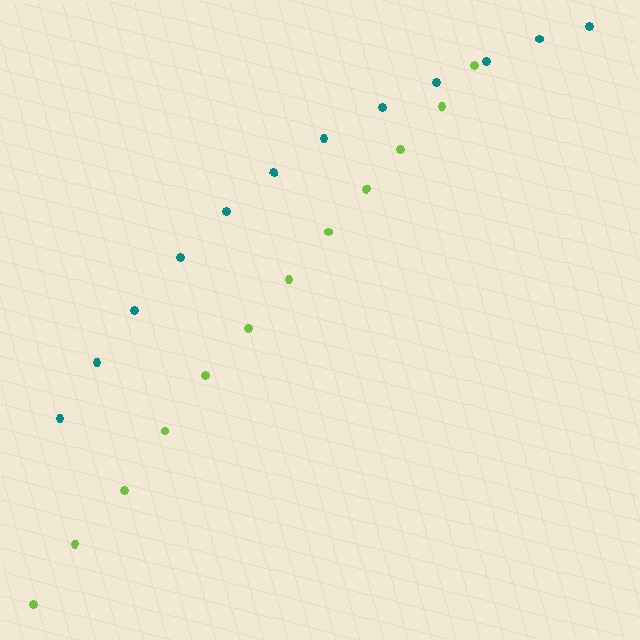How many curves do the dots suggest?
There are 2 distinct paths.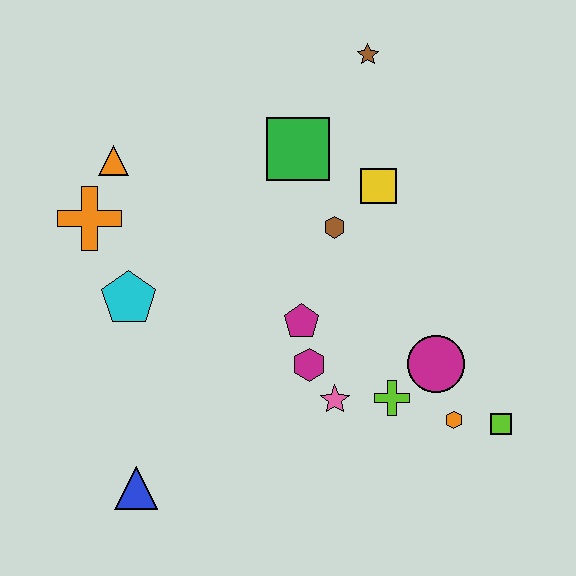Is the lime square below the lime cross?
Yes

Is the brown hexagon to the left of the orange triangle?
No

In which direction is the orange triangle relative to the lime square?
The orange triangle is to the left of the lime square.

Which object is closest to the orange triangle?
The orange cross is closest to the orange triangle.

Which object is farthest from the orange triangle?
The lime square is farthest from the orange triangle.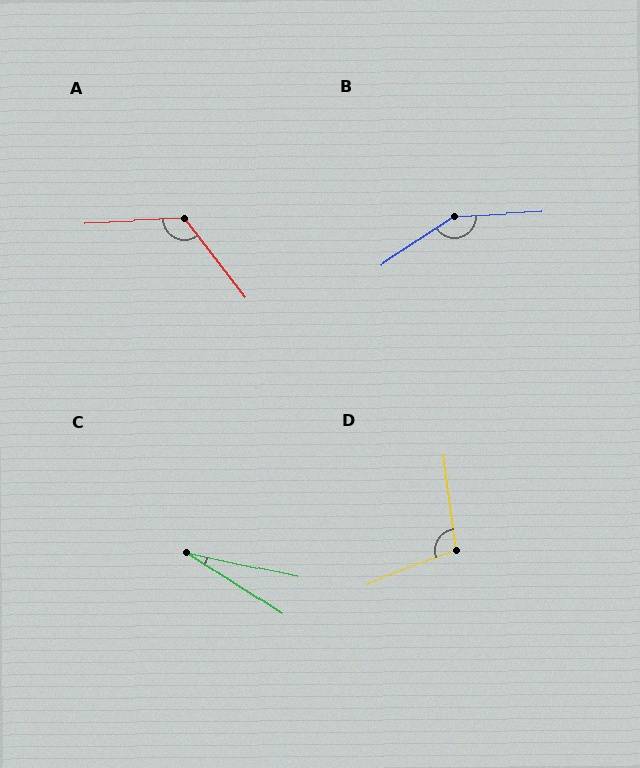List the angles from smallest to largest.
C (21°), D (103°), A (125°), B (149°).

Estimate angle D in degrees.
Approximately 103 degrees.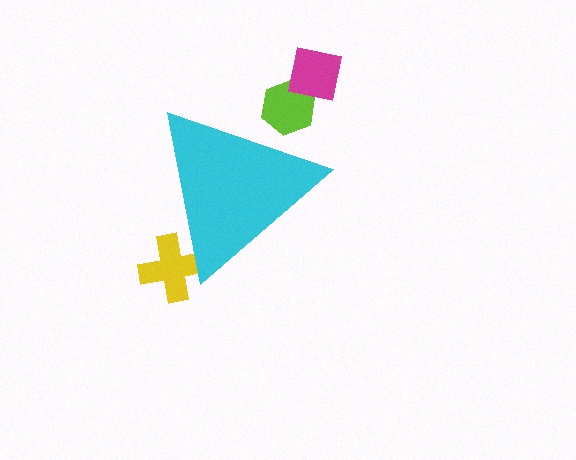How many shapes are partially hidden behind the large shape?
2 shapes are partially hidden.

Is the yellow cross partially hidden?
Yes, the yellow cross is partially hidden behind the cyan triangle.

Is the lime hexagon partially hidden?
Yes, the lime hexagon is partially hidden behind the cyan triangle.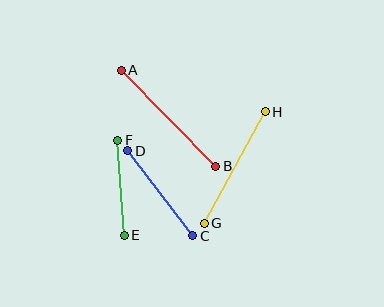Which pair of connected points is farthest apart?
Points A and B are farthest apart.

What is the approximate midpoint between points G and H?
The midpoint is at approximately (235, 167) pixels.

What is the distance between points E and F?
The distance is approximately 95 pixels.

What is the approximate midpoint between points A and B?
The midpoint is at approximately (168, 118) pixels.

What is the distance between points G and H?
The distance is approximately 127 pixels.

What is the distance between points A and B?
The distance is approximately 134 pixels.